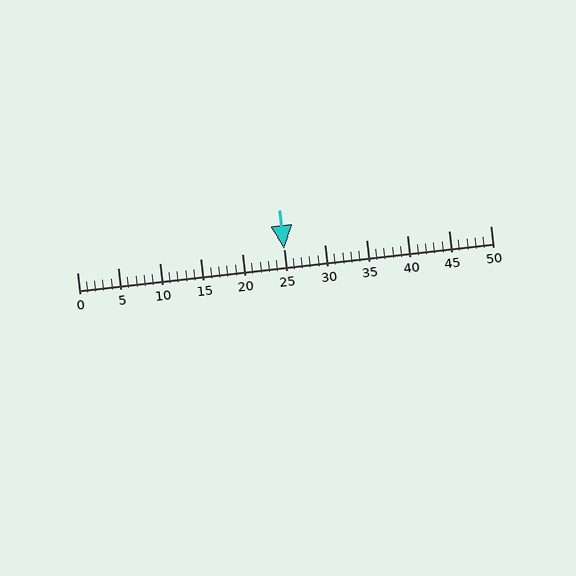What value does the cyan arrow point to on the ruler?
The cyan arrow points to approximately 25.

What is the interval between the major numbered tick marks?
The major tick marks are spaced 5 units apart.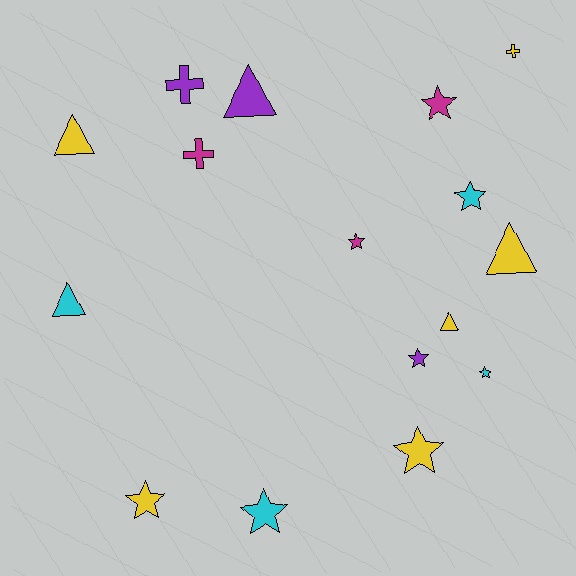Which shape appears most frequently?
Star, with 8 objects.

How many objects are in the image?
There are 16 objects.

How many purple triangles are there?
There is 1 purple triangle.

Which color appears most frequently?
Yellow, with 6 objects.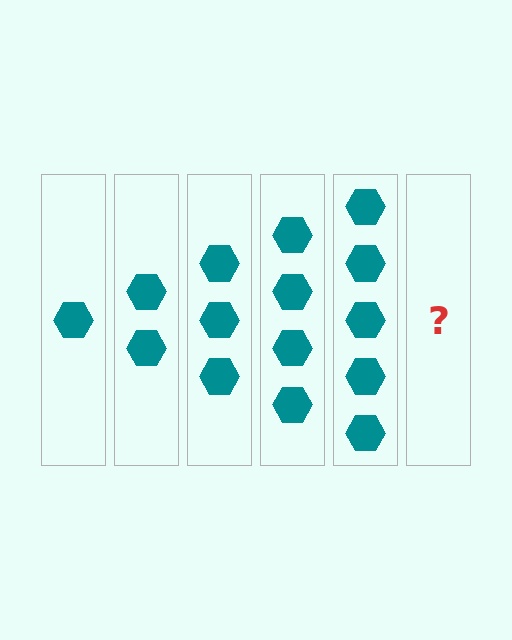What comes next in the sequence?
The next element should be 6 hexagons.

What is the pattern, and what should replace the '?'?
The pattern is that each step adds one more hexagon. The '?' should be 6 hexagons.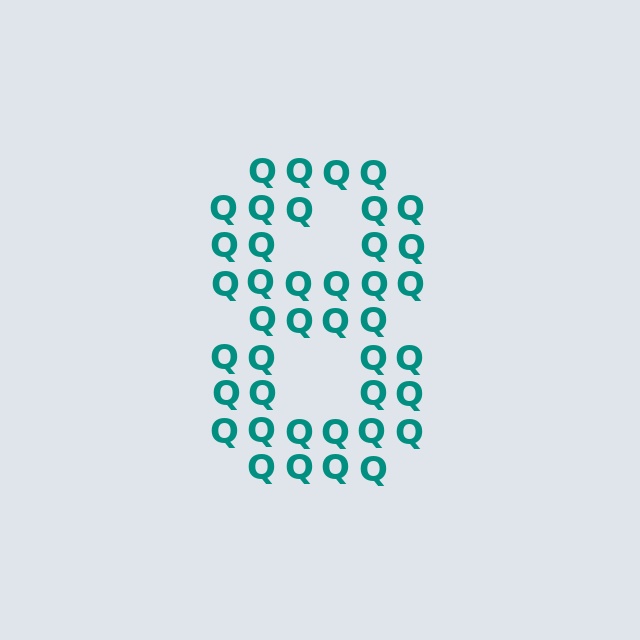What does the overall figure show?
The overall figure shows the digit 8.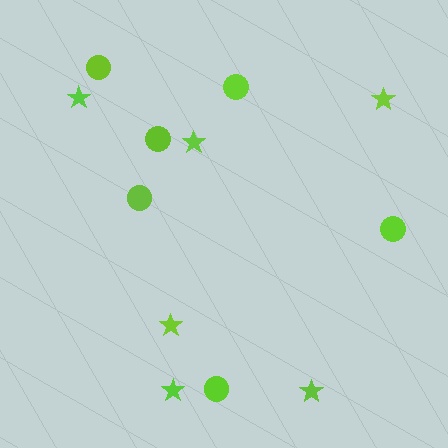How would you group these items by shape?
There are 2 groups: one group of circles (6) and one group of stars (6).